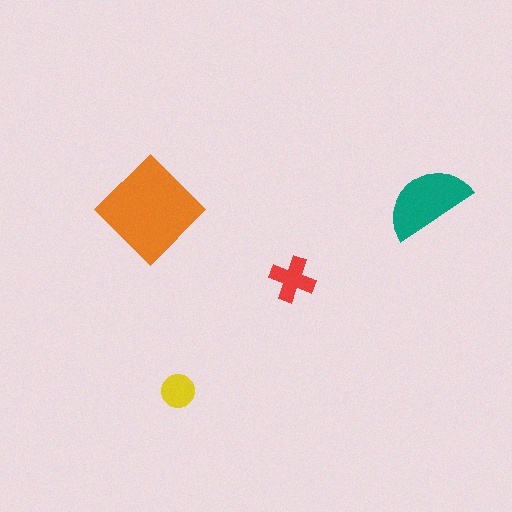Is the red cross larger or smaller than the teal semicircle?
Smaller.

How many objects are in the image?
There are 4 objects in the image.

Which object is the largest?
The orange diamond.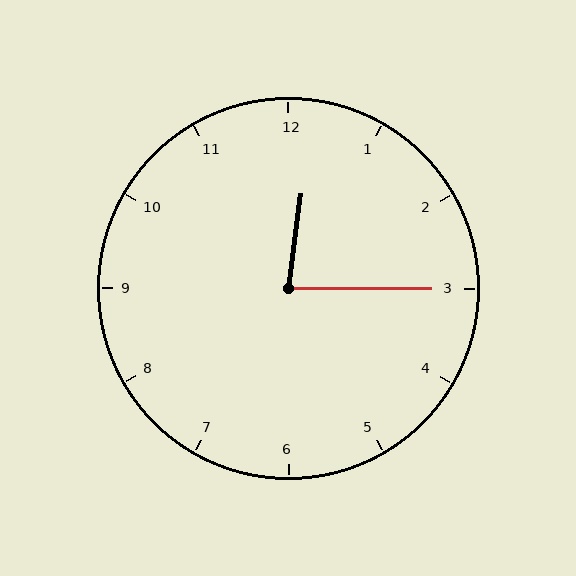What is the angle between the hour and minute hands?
Approximately 82 degrees.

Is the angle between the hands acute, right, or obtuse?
It is acute.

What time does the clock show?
12:15.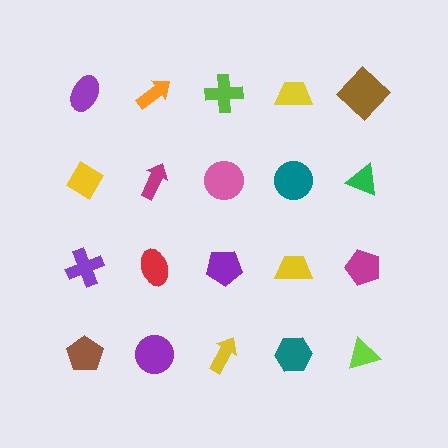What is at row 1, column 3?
A lime cross.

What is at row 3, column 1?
A purple cross.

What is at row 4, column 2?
A purple circle.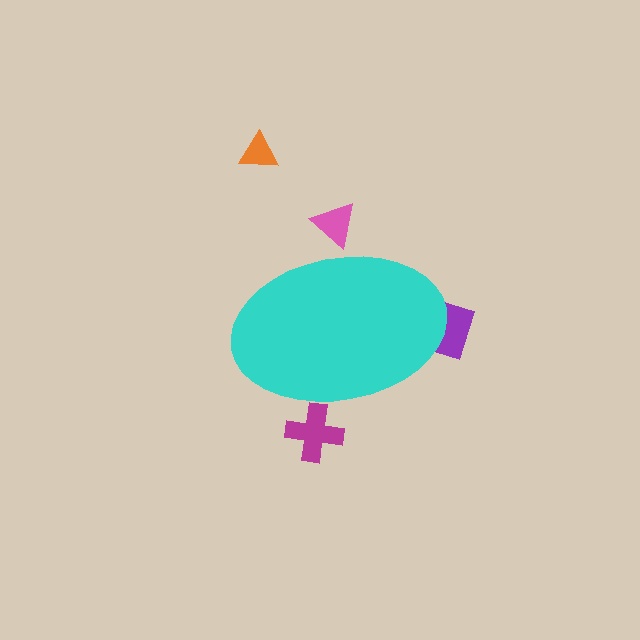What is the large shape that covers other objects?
A cyan ellipse.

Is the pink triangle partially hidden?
Yes, the pink triangle is partially hidden behind the cyan ellipse.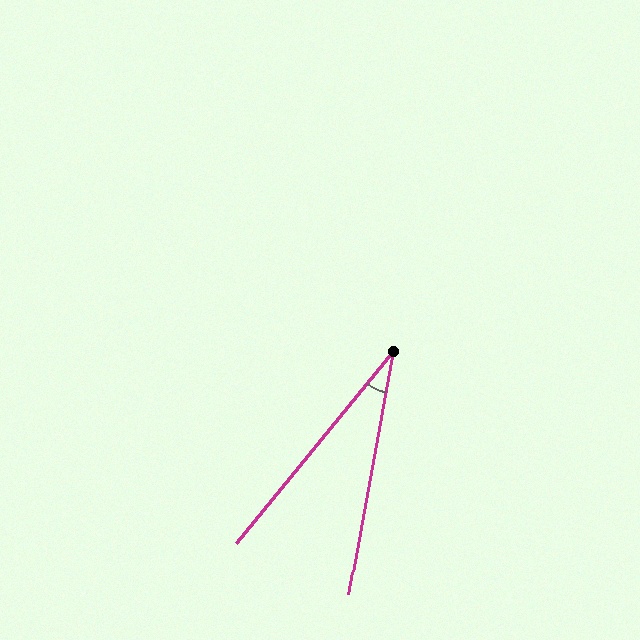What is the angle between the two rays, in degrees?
Approximately 29 degrees.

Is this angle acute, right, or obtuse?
It is acute.